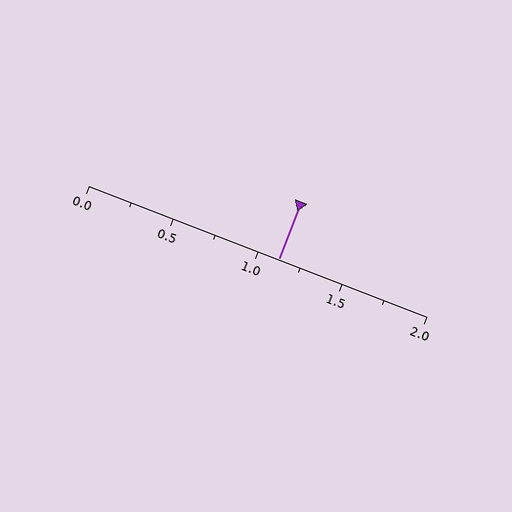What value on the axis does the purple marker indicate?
The marker indicates approximately 1.12.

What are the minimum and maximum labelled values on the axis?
The axis runs from 0.0 to 2.0.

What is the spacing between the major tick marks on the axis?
The major ticks are spaced 0.5 apart.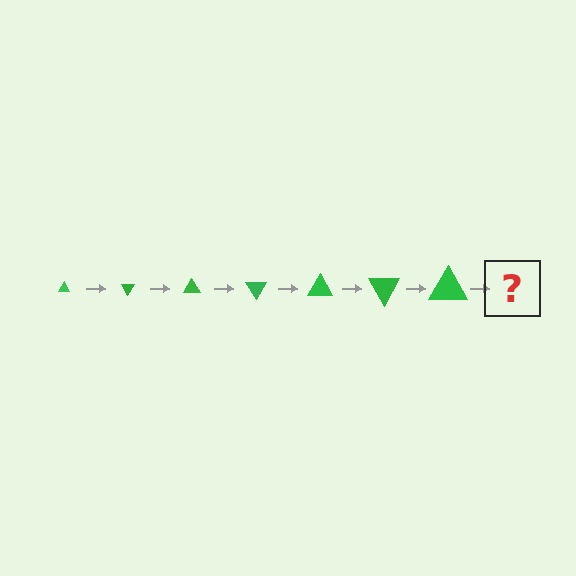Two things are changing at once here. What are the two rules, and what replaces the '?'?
The two rules are that the triangle grows larger each step and it rotates 60 degrees each step. The '?' should be a triangle, larger than the previous one and rotated 420 degrees from the start.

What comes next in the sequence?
The next element should be a triangle, larger than the previous one and rotated 420 degrees from the start.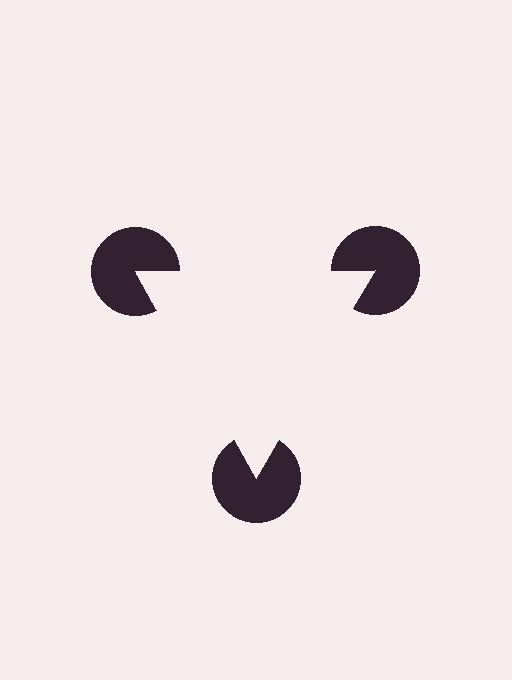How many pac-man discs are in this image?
There are 3 — one at each vertex of the illusory triangle.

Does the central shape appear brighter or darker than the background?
It typically appears slightly brighter than the background, even though no actual brightness change is drawn.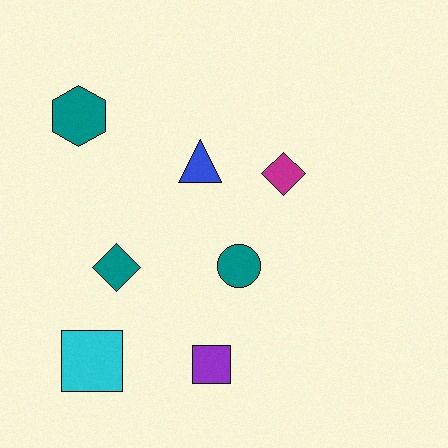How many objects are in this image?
There are 7 objects.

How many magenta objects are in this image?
There is 1 magenta object.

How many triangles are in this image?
There is 1 triangle.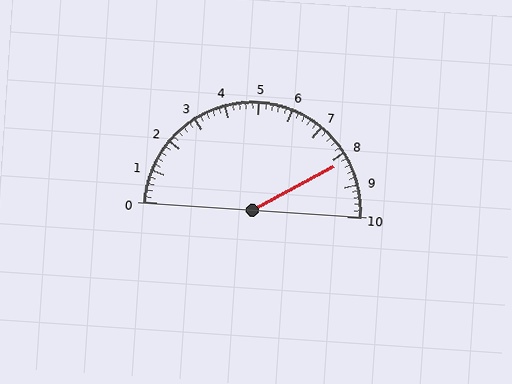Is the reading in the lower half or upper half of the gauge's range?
The reading is in the upper half of the range (0 to 10).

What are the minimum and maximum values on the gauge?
The gauge ranges from 0 to 10.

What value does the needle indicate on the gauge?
The needle indicates approximately 8.2.